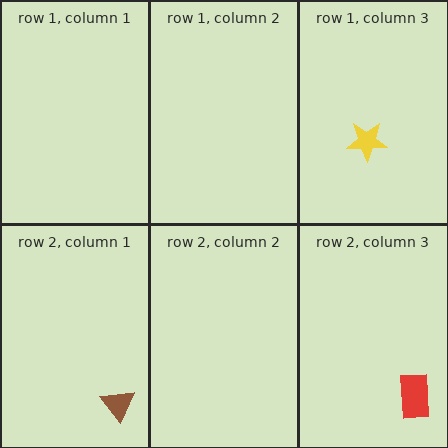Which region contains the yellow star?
The row 1, column 3 region.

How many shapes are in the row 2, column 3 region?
1.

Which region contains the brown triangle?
The row 2, column 1 region.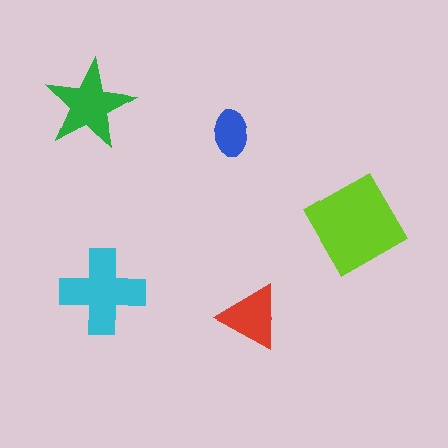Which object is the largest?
The lime square.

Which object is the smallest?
The blue ellipse.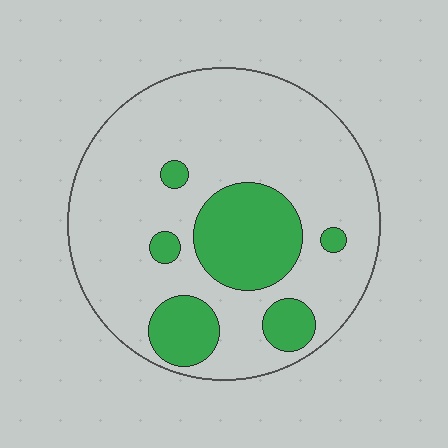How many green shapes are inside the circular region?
6.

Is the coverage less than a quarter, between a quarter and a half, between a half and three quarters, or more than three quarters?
Less than a quarter.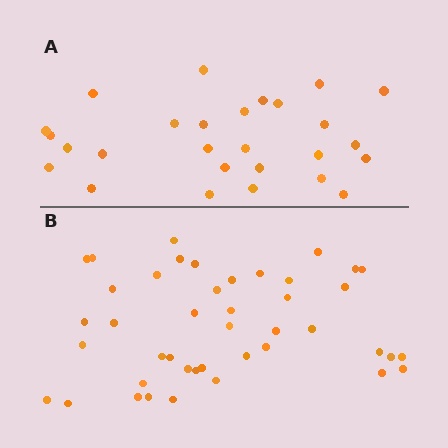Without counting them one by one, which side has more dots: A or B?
Region B (the bottom region) has more dots.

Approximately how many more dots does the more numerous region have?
Region B has approximately 15 more dots than region A.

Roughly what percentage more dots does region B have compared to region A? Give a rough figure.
About 60% more.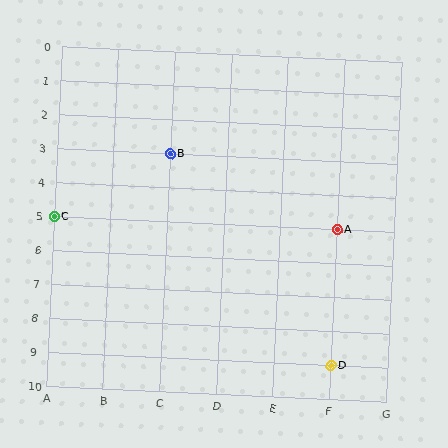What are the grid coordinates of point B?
Point B is at grid coordinates (C, 3).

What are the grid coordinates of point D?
Point D is at grid coordinates (F, 9).